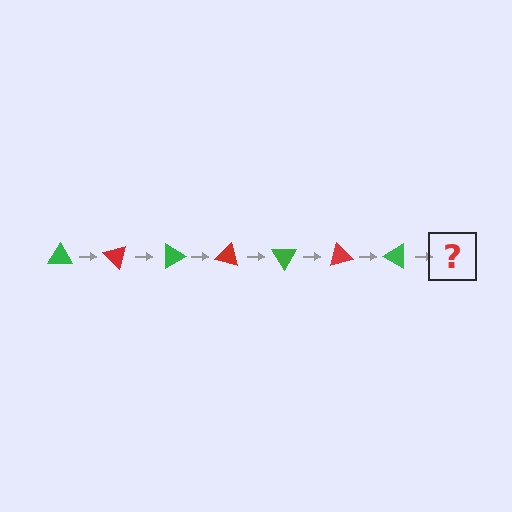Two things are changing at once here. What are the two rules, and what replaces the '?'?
The two rules are that it rotates 45 degrees each step and the color cycles through green and red. The '?' should be a red triangle, rotated 315 degrees from the start.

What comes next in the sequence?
The next element should be a red triangle, rotated 315 degrees from the start.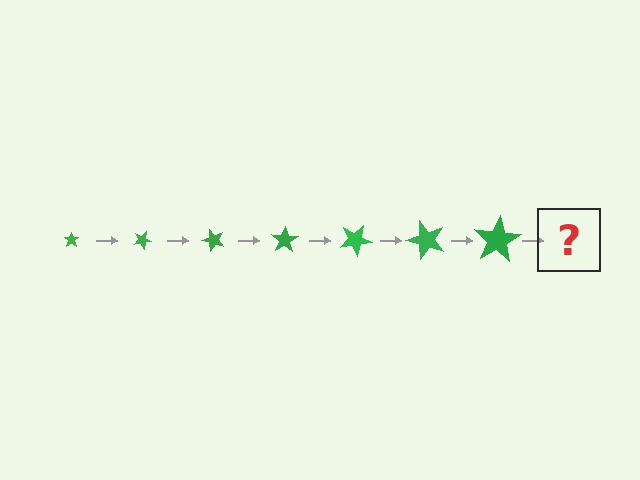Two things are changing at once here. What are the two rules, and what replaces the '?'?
The two rules are that the star grows larger each step and it rotates 25 degrees each step. The '?' should be a star, larger than the previous one and rotated 175 degrees from the start.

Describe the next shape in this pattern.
It should be a star, larger than the previous one and rotated 175 degrees from the start.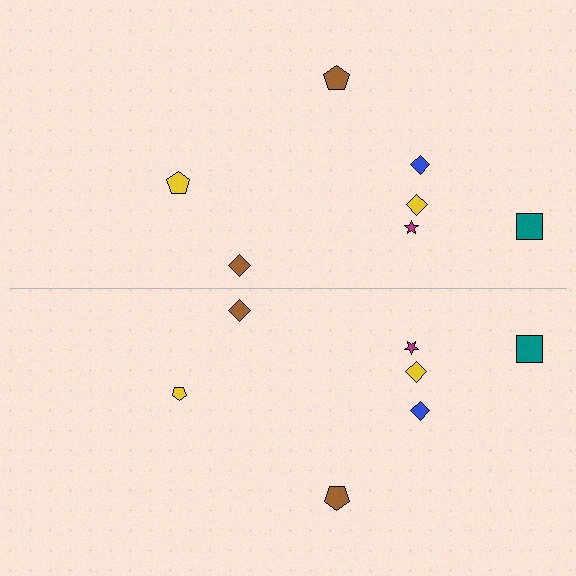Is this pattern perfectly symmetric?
No, the pattern is not perfectly symmetric. The yellow pentagon on the bottom side has a different size than its mirror counterpart.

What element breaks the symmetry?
The yellow pentagon on the bottom side has a different size than its mirror counterpart.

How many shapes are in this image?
There are 14 shapes in this image.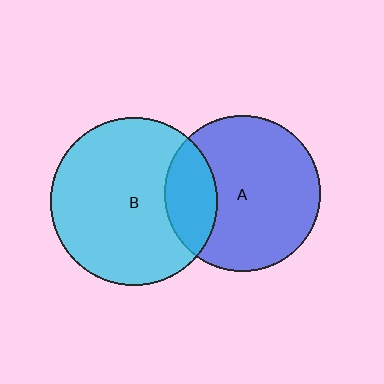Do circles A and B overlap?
Yes.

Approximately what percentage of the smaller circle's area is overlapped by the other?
Approximately 25%.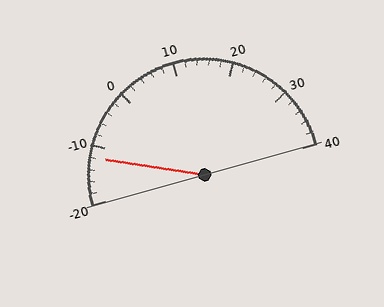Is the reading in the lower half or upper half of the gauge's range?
The reading is in the lower half of the range (-20 to 40).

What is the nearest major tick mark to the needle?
The nearest major tick mark is -10.